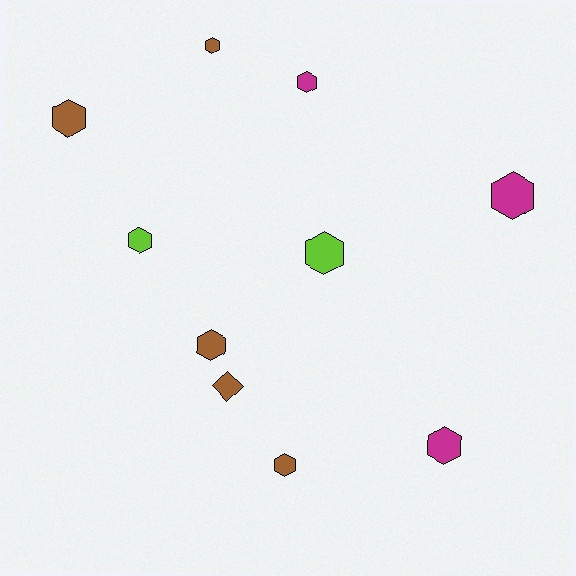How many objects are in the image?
There are 10 objects.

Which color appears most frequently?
Brown, with 5 objects.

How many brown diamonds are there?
There is 1 brown diamond.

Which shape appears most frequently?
Hexagon, with 9 objects.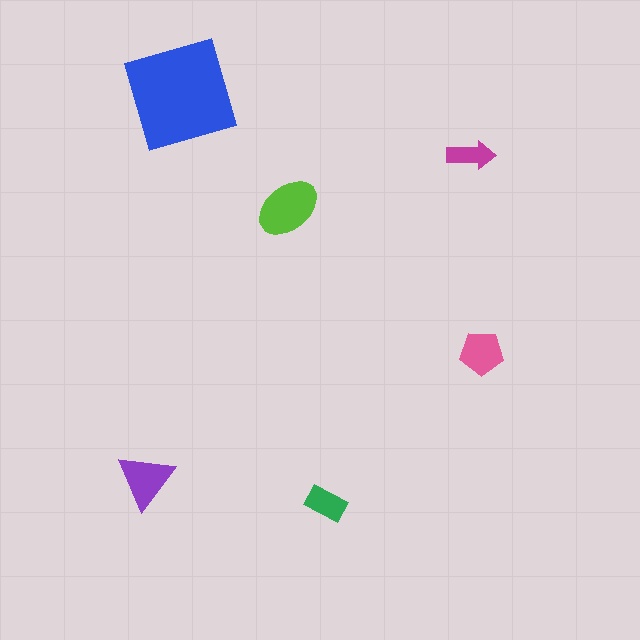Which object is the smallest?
The magenta arrow.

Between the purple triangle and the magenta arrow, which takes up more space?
The purple triangle.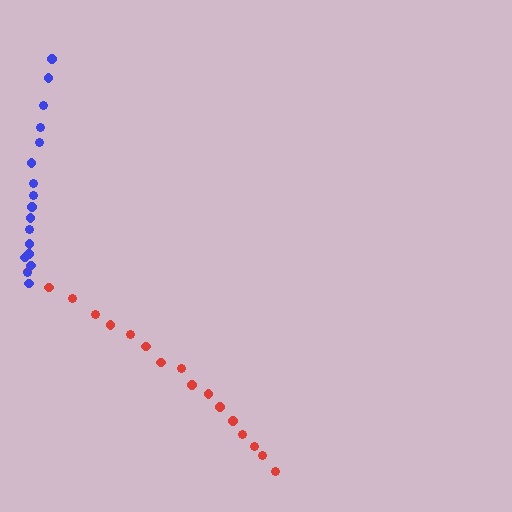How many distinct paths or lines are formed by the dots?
There are 2 distinct paths.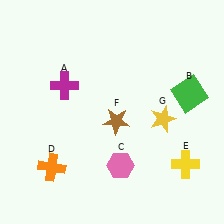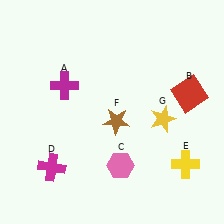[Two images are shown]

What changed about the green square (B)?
In Image 1, B is green. In Image 2, it changed to red.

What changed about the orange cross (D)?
In Image 1, D is orange. In Image 2, it changed to magenta.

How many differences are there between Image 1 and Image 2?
There are 2 differences between the two images.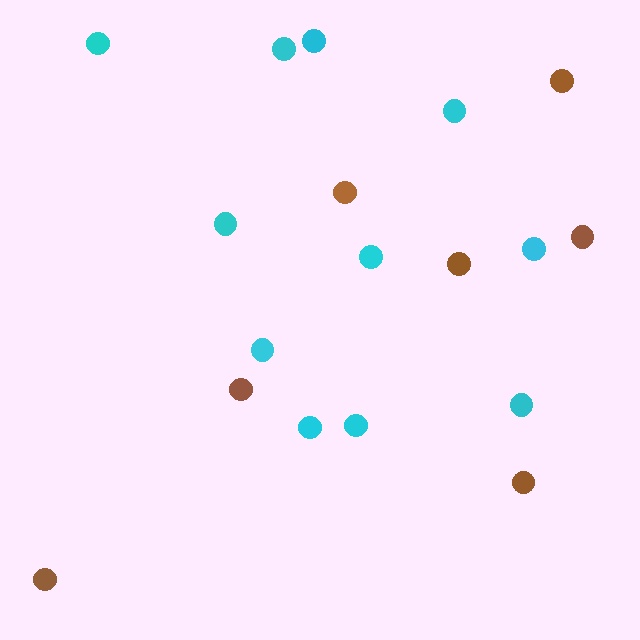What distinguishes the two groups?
There are 2 groups: one group of cyan circles (11) and one group of brown circles (7).